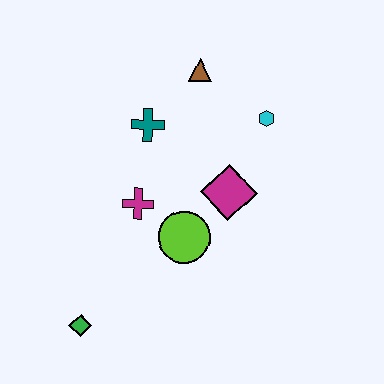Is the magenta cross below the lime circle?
No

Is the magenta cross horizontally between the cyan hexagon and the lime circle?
No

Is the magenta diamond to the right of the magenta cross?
Yes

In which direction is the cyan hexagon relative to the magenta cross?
The cyan hexagon is to the right of the magenta cross.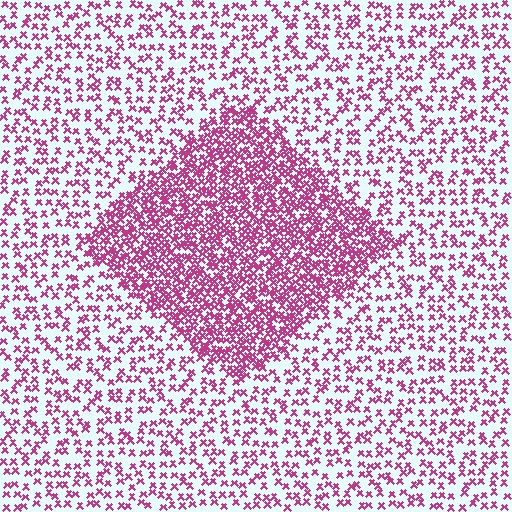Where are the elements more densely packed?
The elements are more densely packed inside the diamond boundary.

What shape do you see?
I see a diamond.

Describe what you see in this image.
The image contains small magenta elements arranged at two different densities. A diamond-shaped region is visible where the elements are more densely packed than the surrounding area.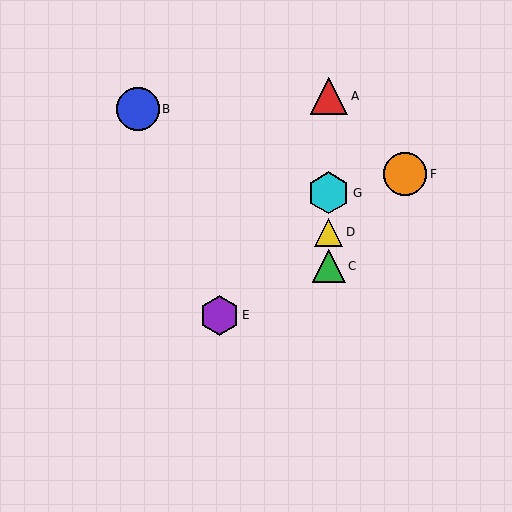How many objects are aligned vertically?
4 objects (A, C, D, G) are aligned vertically.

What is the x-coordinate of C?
Object C is at x≈329.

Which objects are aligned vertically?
Objects A, C, D, G are aligned vertically.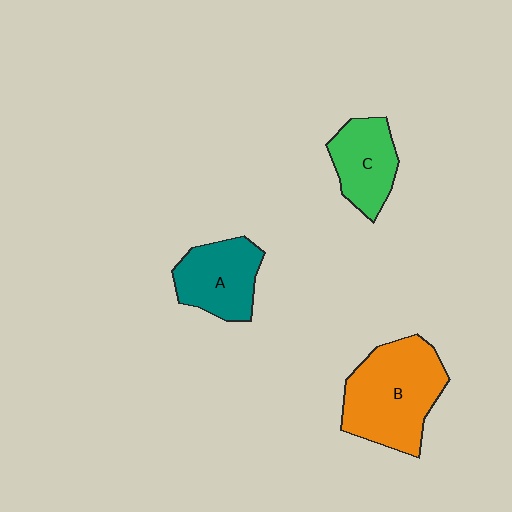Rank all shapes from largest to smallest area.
From largest to smallest: B (orange), A (teal), C (green).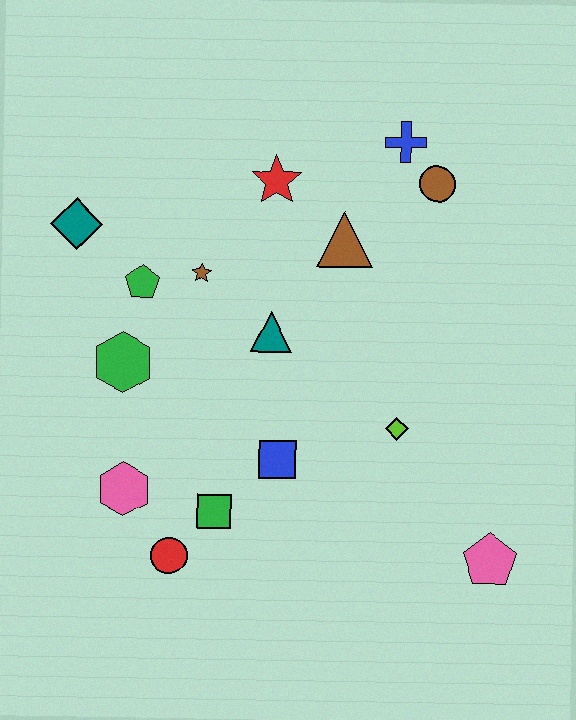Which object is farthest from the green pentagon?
The pink pentagon is farthest from the green pentagon.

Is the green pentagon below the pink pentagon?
No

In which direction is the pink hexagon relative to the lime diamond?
The pink hexagon is to the left of the lime diamond.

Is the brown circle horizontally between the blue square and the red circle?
No